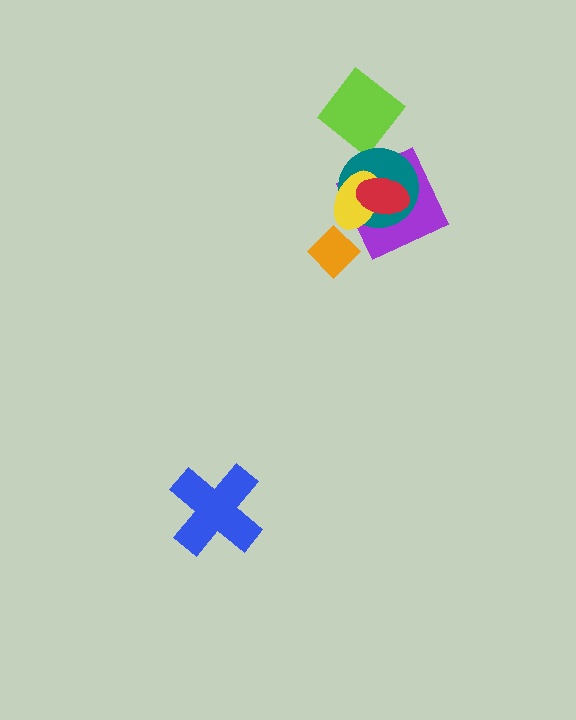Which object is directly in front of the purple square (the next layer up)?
The teal circle is directly in front of the purple square.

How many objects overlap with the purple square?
3 objects overlap with the purple square.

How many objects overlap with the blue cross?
0 objects overlap with the blue cross.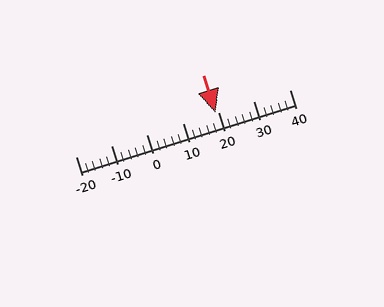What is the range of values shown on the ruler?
The ruler shows values from -20 to 40.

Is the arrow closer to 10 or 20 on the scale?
The arrow is closer to 20.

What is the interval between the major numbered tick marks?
The major tick marks are spaced 10 units apart.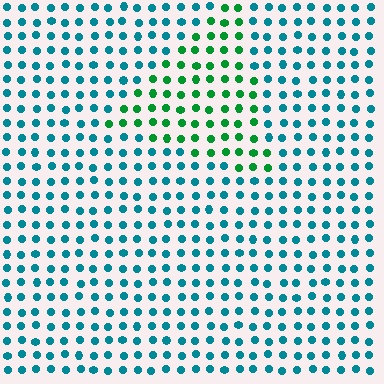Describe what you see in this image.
The image is filled with small teal elements in a uniform arrangement. A triangle-shaped region is visible where the elements are tinted to a slightly different hue, forming a subtle color boundary.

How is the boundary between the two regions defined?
The boundary is defined purely by a slight shift in hue (about 48 degrees). Spacing, size, and orientation are identical on both sides.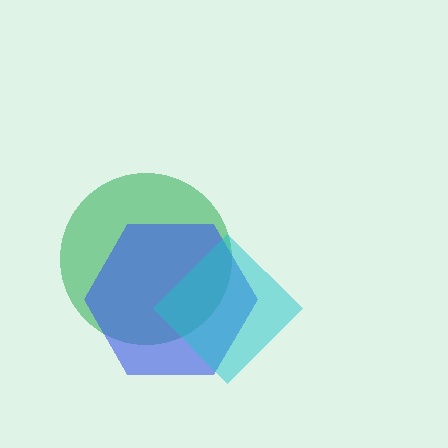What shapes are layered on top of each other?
The layered shapes are: a green circle, a blue hexagon, a cyan diamond.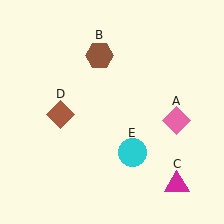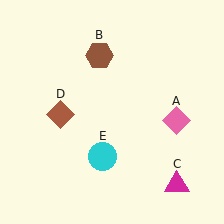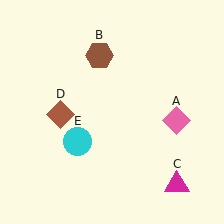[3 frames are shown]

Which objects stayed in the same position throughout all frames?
Pink diamond (object A) and brown hexagon (object B) and magenta triangle (object C) and brown diamond (object D) remained stationary.